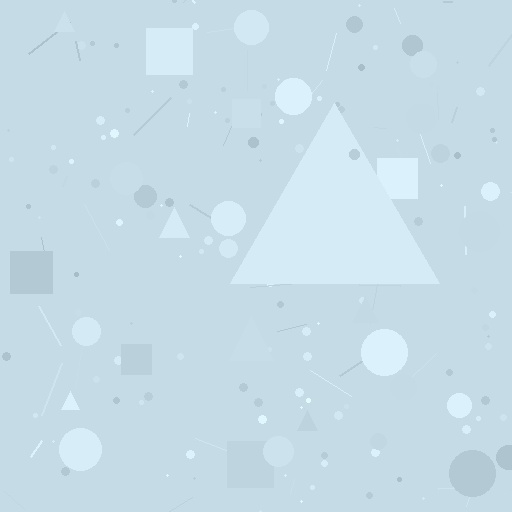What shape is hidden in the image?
A triangle is hidden in the image.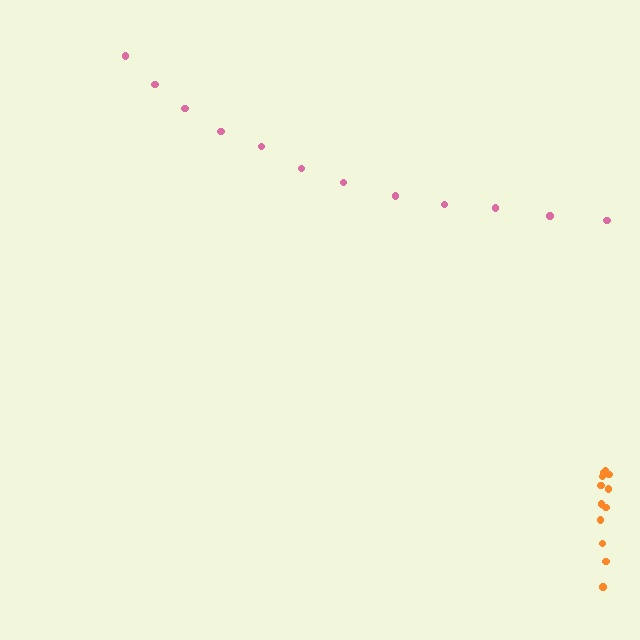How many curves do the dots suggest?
There are 2 distinct paths.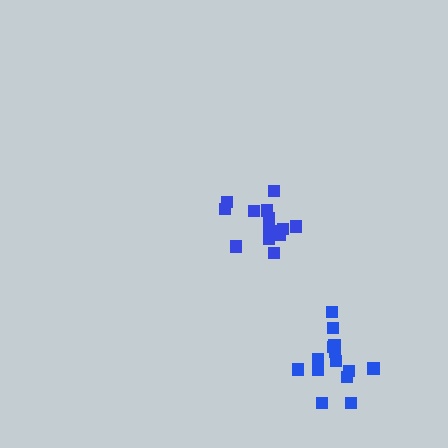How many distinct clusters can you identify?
There are 2 distinct clusters.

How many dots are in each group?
Group 1: 15 dots, Group 2: 14 dots (29 total).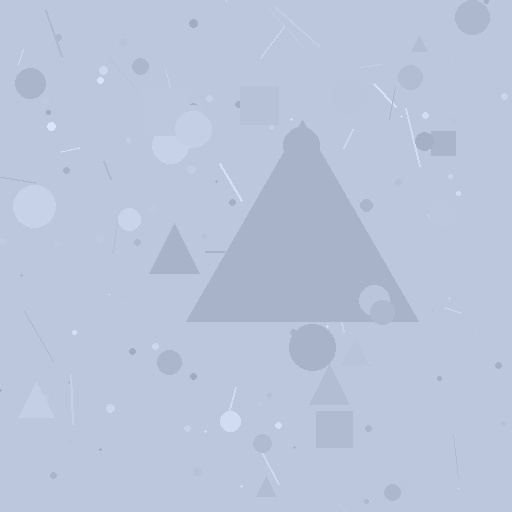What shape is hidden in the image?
A triangle is hidden in the image.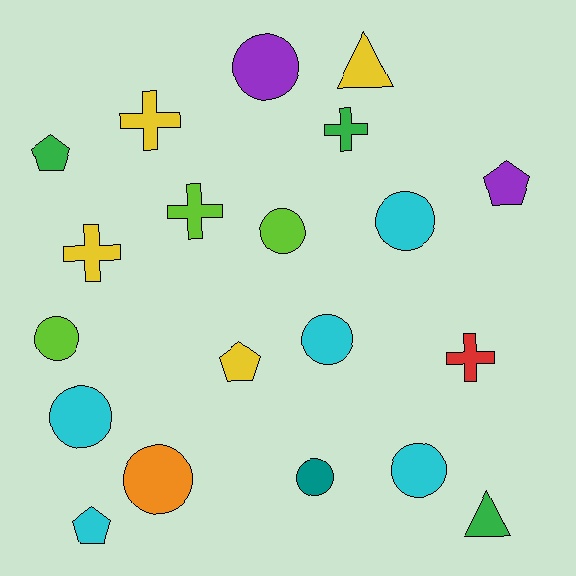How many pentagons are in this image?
There are 4 pentagons.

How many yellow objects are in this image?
There are 4 yellow objects.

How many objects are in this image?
There are 20 objects.